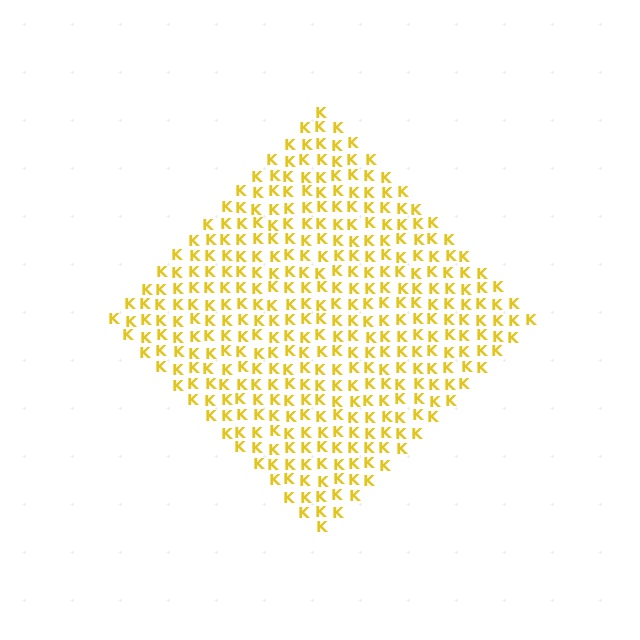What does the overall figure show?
The overall figure shows a diamond.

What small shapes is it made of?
It is made of small letter K's.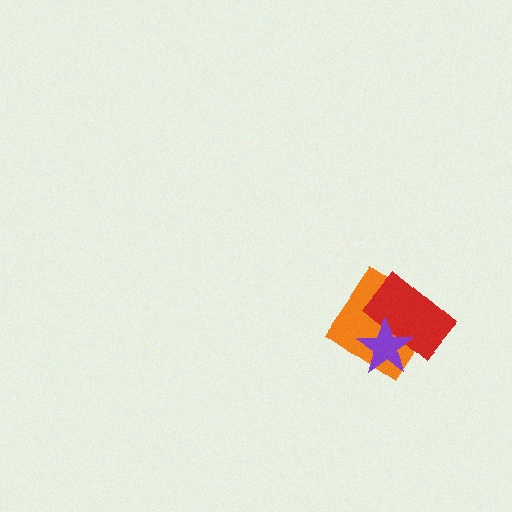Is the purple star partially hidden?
No, no other shape covers it.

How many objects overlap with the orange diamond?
2 objects overlap with the orange diamond.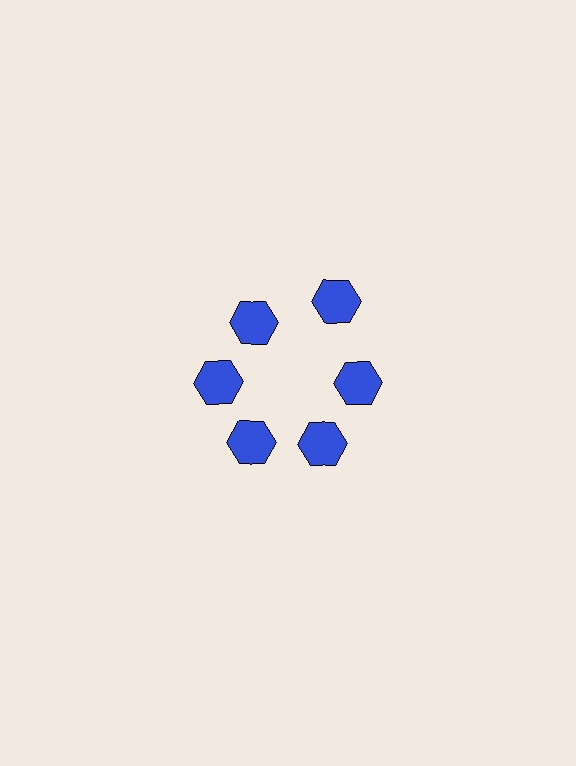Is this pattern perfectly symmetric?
No. The 6 blue hexagons are arranged in a ring, but one element near the 1 o'clock position is pushed outward from the center, breaking the 6-fold rotational symmetry.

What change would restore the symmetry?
The symmetry would be restored by moving it inward, back onto the ring so that all 6 hexagons sit at equal angles and equal distance from the center.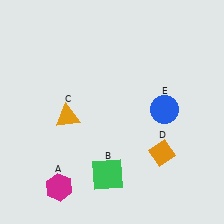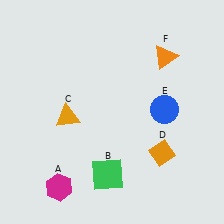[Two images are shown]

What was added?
An orange triangle (F) was added in Image 2.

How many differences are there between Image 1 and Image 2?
There is 1 difference between the two images.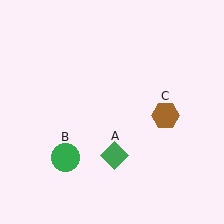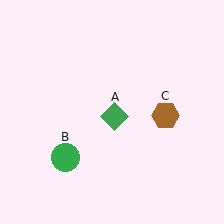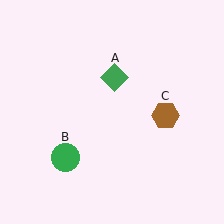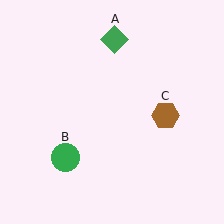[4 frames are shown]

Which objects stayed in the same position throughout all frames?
Green circle (object B) and brown hexagon (object C) remained stationary.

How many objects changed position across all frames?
1 object changed position: green diamond (object A).